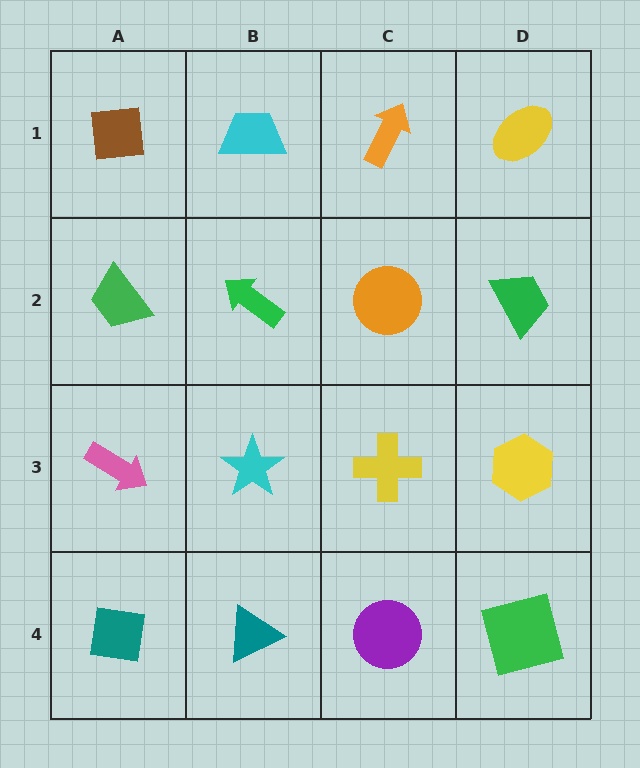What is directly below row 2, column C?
A yellow cross.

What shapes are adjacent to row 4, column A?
A pink arrow (row 3, column A), a teal triangle (row 4, column B).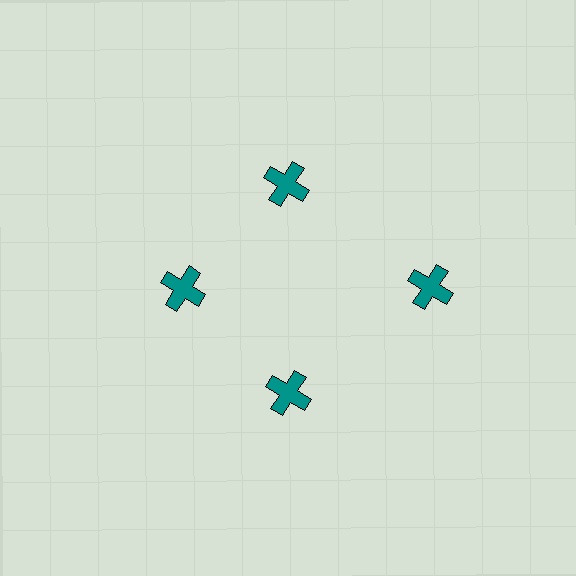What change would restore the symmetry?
The symmetry would be restored by moving it inward, back onto the ring so that all 4 crosses sit at equal angles and equal distance from the center.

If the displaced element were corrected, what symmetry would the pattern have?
It would have 4-fold rotational symmetry — the pattern would map onto itself every 90 degrees.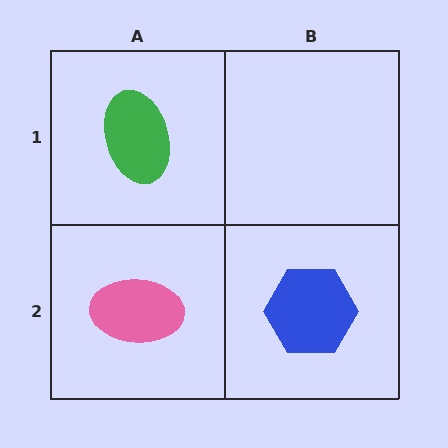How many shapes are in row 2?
2 shapes.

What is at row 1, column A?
A green ellipse.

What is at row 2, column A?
A pink ellipse.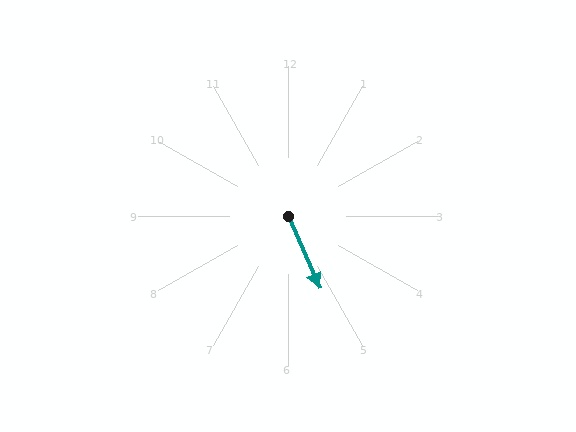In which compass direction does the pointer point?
Southeast.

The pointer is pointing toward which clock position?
Roughly 5 o'clock.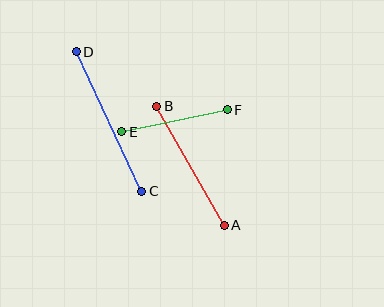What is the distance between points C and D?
The distance is approximately 154 pixels.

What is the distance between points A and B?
The distance is approximately 137 pixels.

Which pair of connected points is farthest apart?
Points C and D are farthest apart.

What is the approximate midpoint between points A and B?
The midpoint is at approximately (191, 166) pixels.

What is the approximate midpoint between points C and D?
The midpoint is at approximately (109, 122) pixels.